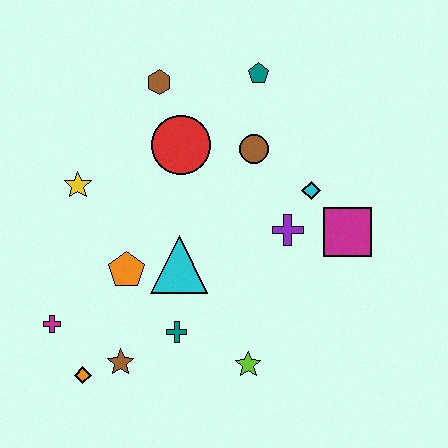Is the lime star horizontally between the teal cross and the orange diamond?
No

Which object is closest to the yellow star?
The orange pentagon is closest to the yellow star.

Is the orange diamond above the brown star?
No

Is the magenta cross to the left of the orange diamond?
Yes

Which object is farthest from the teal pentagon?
The orange diamond is farthest from the teal pentagon.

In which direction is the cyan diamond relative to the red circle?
The cyan diamond is to the right of the red circle.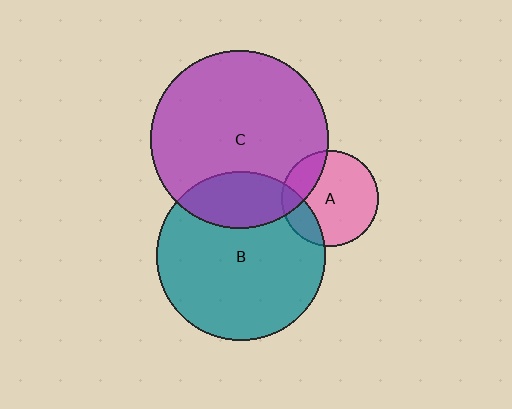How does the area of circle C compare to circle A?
Approximately 3.4 times.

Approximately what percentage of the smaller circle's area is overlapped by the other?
Approximately 20%.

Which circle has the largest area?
Circle C (purple).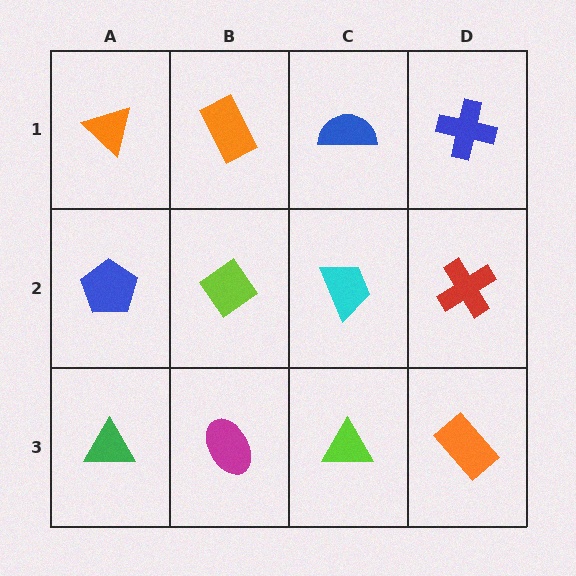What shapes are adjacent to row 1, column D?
A red cross (row 2, column D), a blue semicircle (row 1, column C).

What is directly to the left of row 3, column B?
A green triangle.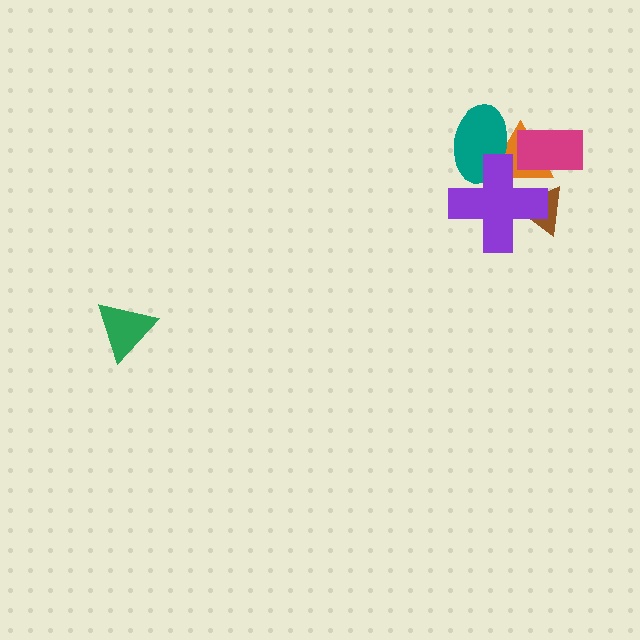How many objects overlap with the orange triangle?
4 objects overlap with the orange triangle.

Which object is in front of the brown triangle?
The purple cross is in front of the brown triangle.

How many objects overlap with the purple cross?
3 objects overlap with the purple cross.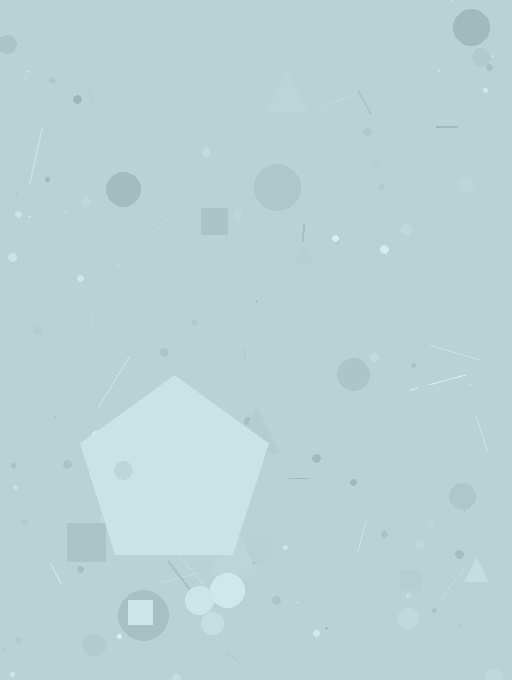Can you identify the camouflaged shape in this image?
The camouflaged shape is a pentagon.